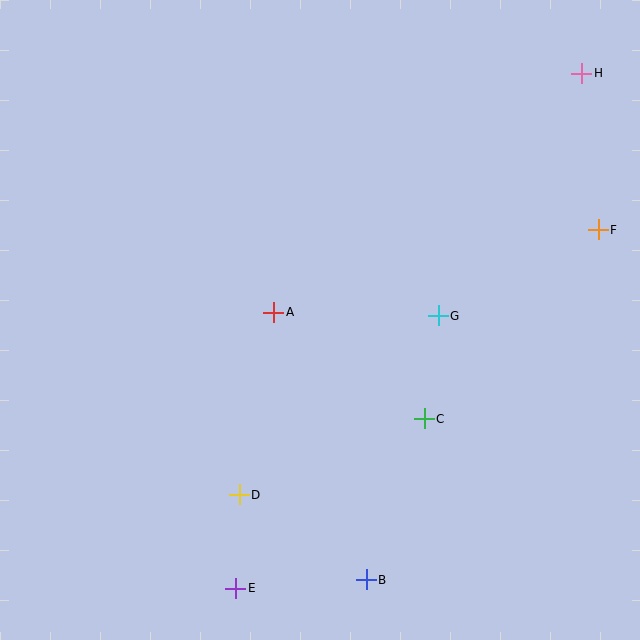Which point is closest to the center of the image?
Point A at (274, 312) is closest to the center.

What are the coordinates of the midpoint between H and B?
The midpoint between H and B is at (474, 326).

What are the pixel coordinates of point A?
Point A is at (274, 312).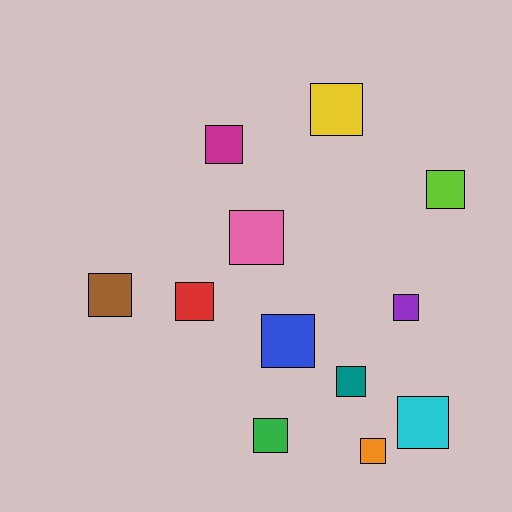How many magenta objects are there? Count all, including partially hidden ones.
There is 1 magenta object.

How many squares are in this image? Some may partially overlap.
There are 12 squares.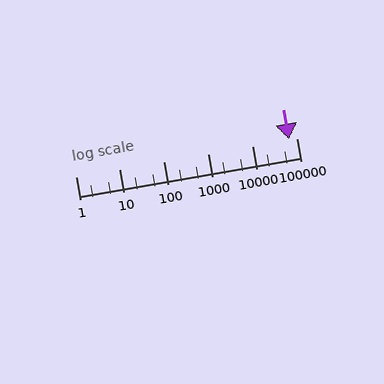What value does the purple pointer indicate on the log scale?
The pointer indicates approximately 68000.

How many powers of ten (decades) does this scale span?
The scale spans 5 decades, from 1 to 100000.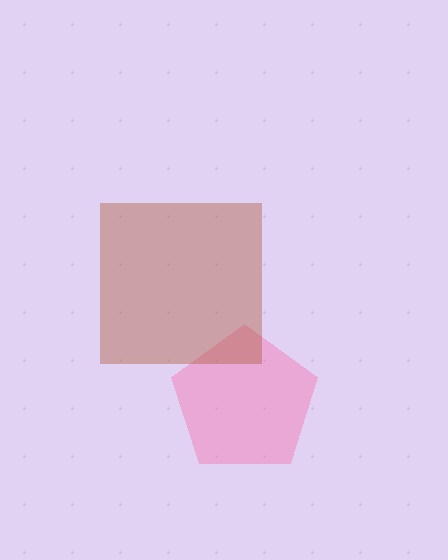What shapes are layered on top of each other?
The layered shapes are: a pink pentagon, a brown square.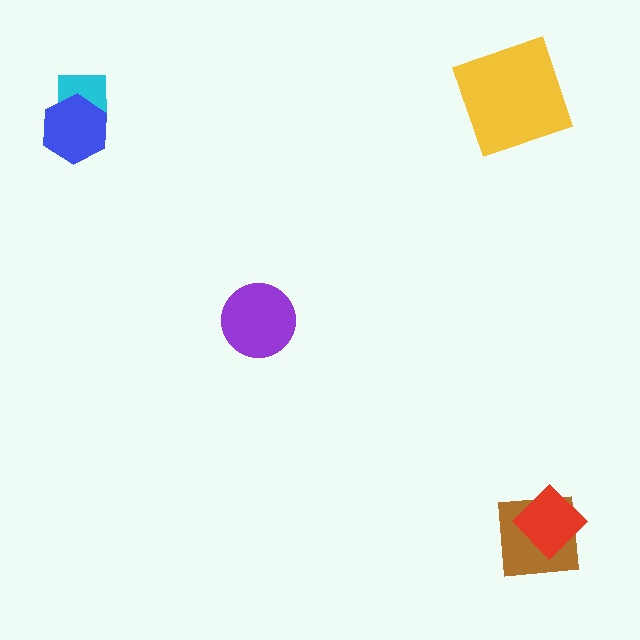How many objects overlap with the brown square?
1 object overlaps with the brown square.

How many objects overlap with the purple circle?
0 objects overlap with the purple circle.